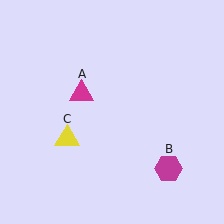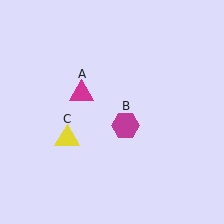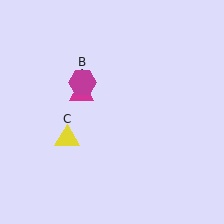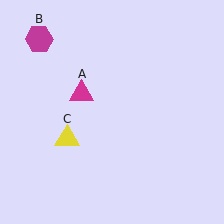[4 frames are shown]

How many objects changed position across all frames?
1 object changed position: magenta hexagon (object B).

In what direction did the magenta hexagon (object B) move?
The magenta hexagon (object B) moved up and to the left.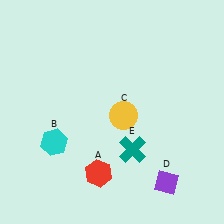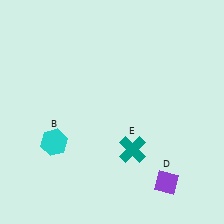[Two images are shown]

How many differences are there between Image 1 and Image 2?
There are 2 differences between the two images.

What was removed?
The yellow circle (C), the red hexagon (A) were removed in Image 2.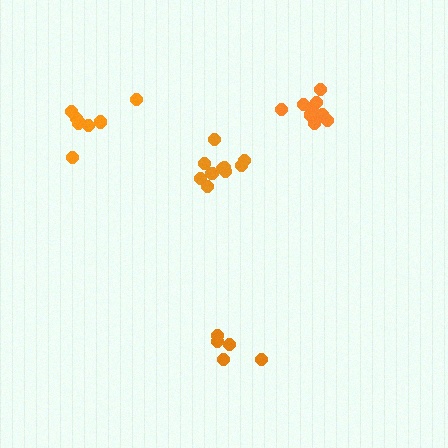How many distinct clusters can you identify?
There are 4 distinct clusters.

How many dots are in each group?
Group 1: 9 dots, Group 2: 5 dots, Group 3: 11 dots, Group 4: 8 dots (33 total).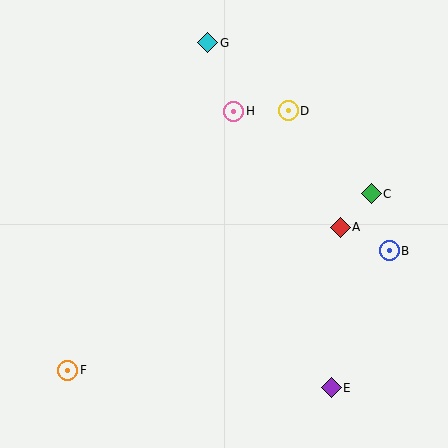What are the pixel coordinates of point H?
Point H is at (234, 111).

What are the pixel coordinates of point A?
Point A is at (340, 227).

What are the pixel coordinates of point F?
Point F is at (68, 370).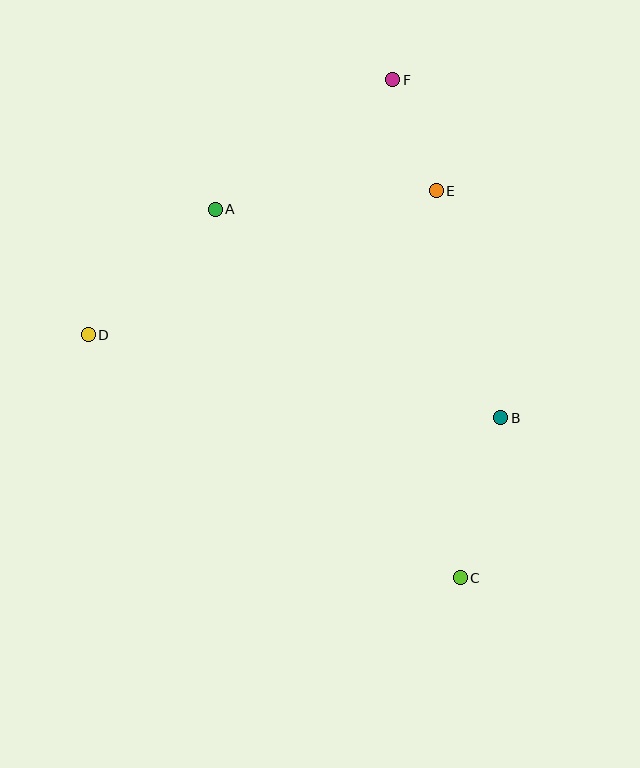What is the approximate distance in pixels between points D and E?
The distance between D and E is approximately 376 pixels.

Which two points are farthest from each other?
Points C and F are farthest from each other.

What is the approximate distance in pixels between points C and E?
The distance between C and E is approximately 388 pixels.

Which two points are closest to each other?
Points E and F are closest to each other.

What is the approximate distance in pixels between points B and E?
The distance between B and E is approximately 236 pixels.